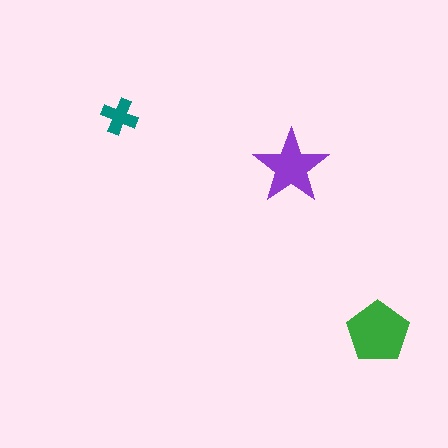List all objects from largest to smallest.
The green pentagon, the purple star, the teal cross.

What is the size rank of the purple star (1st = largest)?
2nd.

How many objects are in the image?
There are 3 objects in the image.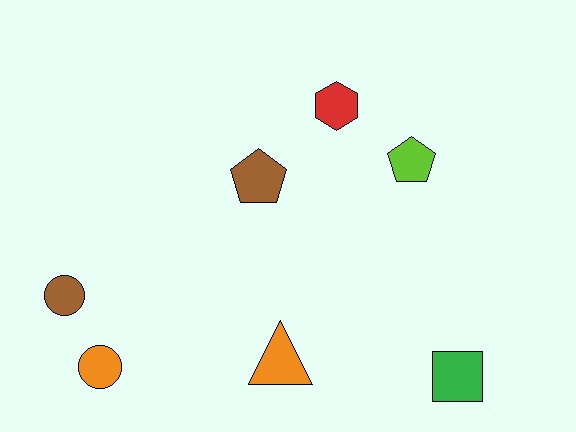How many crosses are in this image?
There are no crosses.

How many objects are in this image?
There are 7 objects.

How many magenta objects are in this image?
There are no magenta objects.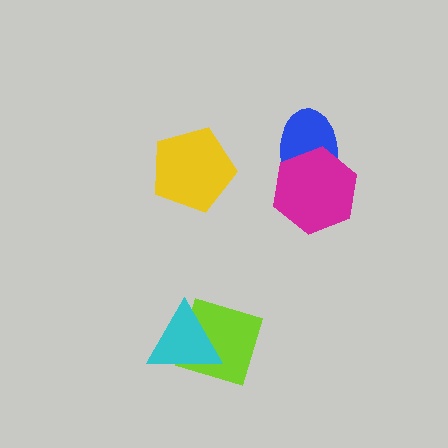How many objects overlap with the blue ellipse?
1 object overlaps with the blue ellipse.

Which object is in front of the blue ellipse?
The magenta hexagon is in front of the blue ellipse.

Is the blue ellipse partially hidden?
Yes, it is partially covered by another shape.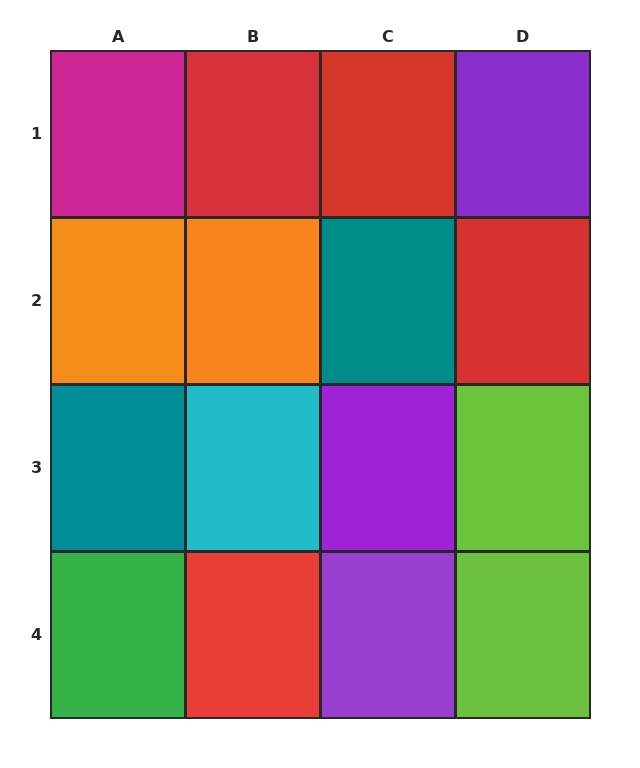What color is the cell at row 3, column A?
Teal.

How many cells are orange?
2 cells are orange.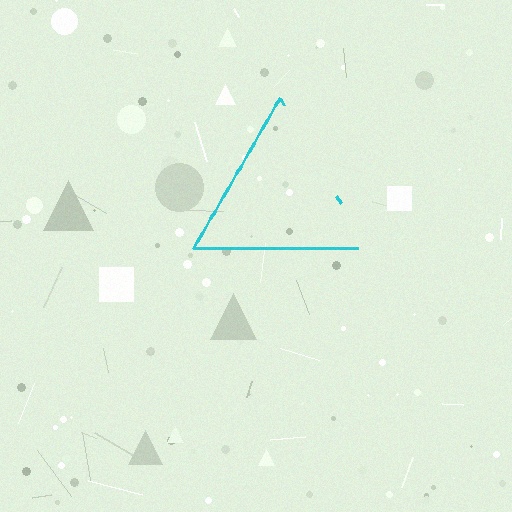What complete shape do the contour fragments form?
The contour fragments form a triangle.